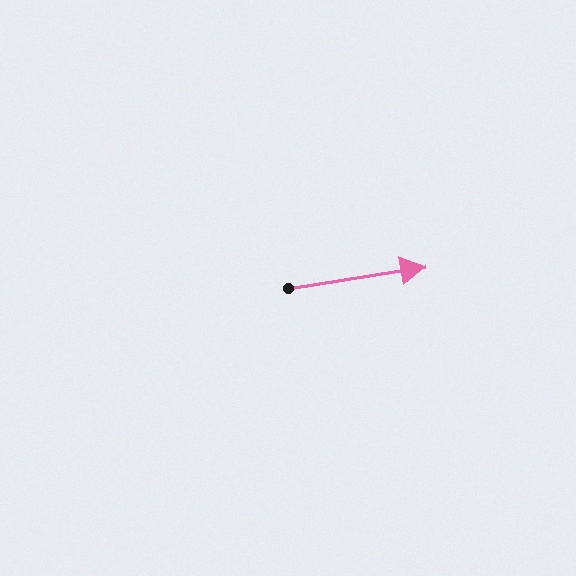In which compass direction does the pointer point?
East.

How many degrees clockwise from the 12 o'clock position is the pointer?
Approximately 81 degrees.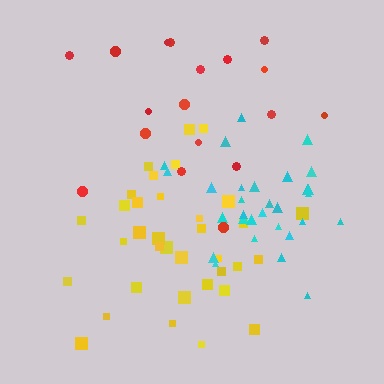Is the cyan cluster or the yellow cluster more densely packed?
Cyan.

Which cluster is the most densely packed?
Cyan.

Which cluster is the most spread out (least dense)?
Red.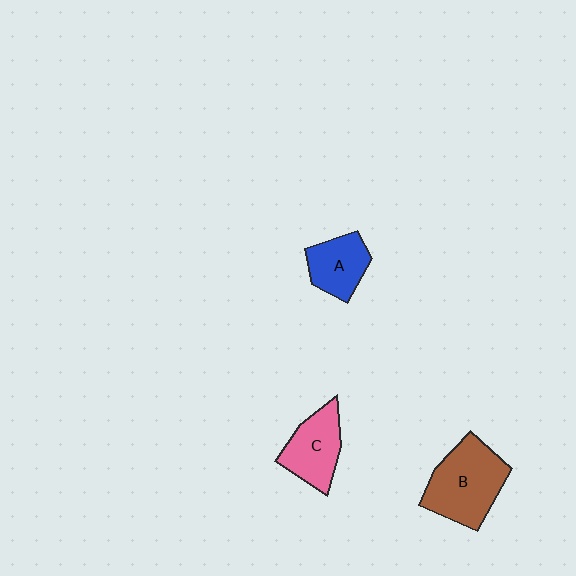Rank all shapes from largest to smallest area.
From largest to smallest: B (brown), C (pink), A (blue).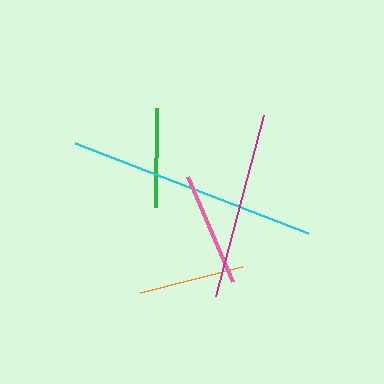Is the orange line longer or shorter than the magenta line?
The magenta line is longer than the orange line.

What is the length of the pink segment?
The pink segment is approximately 115 pixels long.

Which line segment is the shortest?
The green line is the shortest at approximately 100 pixels.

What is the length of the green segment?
The green segment is approximately 100 pixels long.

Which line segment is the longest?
The cyan line is the longest at approximately 249 pixels.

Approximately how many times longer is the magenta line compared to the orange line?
The magenta line is approximately 1.8 times the length of the orange line.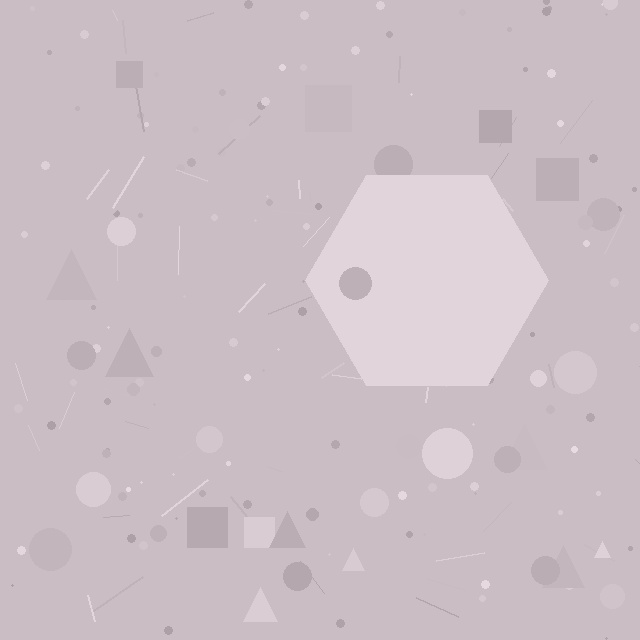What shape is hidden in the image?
A hexagon is hidden in the image.